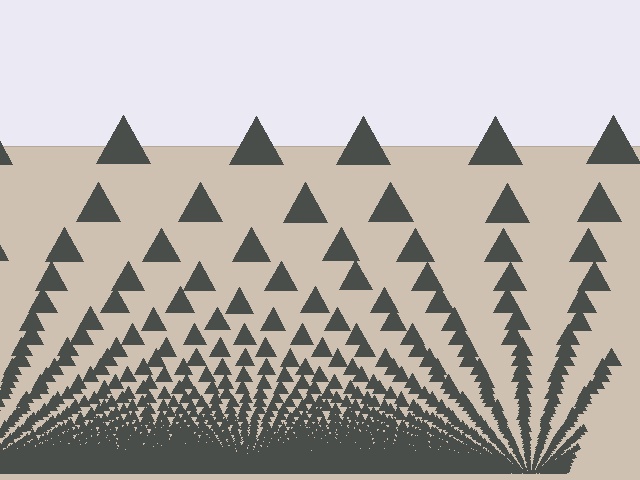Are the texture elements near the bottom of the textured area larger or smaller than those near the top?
Smaller. The gradient is inverted — elements near the bottom are smaller and denser.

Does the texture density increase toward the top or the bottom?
Density increases toward the bottom.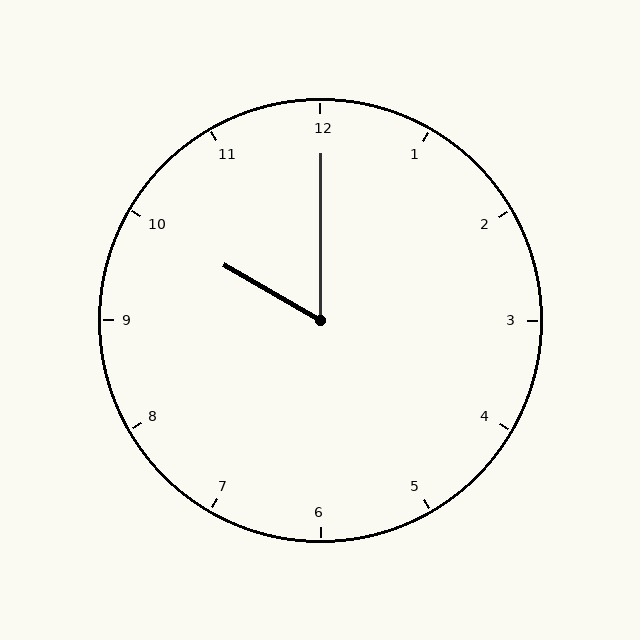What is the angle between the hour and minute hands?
Approximately 60 degrees.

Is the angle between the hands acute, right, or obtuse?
It is acute.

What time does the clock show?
10:00.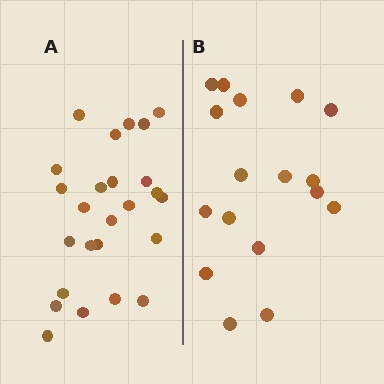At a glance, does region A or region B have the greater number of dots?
Region A (the left region) has more dots.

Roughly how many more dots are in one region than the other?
Region A has roughly 8 or so more dots than region B.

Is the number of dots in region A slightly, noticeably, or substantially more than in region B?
Region A has substantially more. The ratio is roughly 1.5 to 1.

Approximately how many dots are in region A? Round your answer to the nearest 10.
About 20 dots. (The exact count is 25, which rounds to 20.)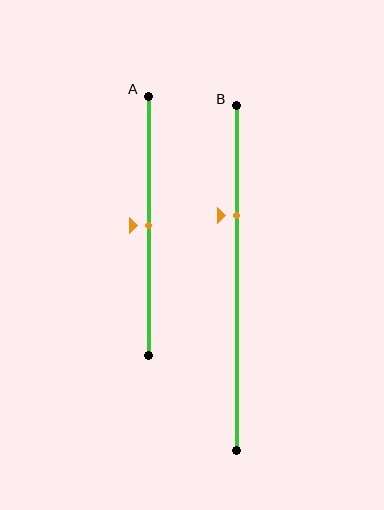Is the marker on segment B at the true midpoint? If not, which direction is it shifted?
No, the marker on segment B is shifted upward by about 18% of the segment length.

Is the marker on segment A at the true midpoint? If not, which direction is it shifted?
Yes, the marker on segment A is at the true midpoint.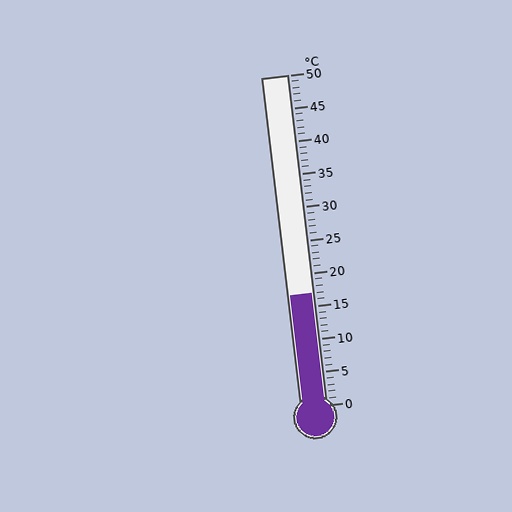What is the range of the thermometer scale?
The thermometer scale ranges from 0°C to 50°C.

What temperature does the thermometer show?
The thermometer shows approximately 17°C.